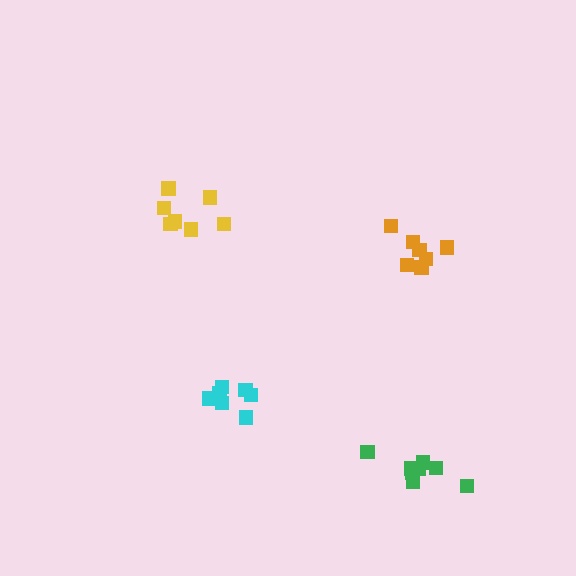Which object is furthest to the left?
The yellow cluster is leftmost.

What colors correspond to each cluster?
The clusters are colored: orange, yellow, green, cyan.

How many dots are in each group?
Group 1: 7 dots, Group 2: 7 dots, Group 3: 8 dots, Group 4: 7 dots (29 total).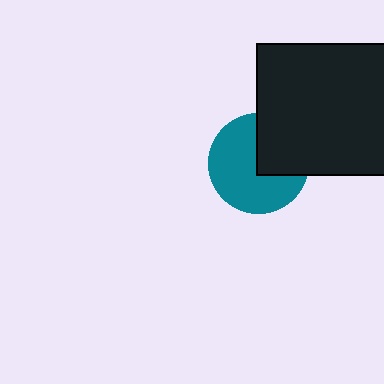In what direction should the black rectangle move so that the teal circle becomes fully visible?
The black rectangle should move toward the upper-right. That is the shortest direction to clear the overlap and leave the teal circle fully visible.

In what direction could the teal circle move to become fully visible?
The teal circle could move toward the lower-left. That would shift it out from behind the black rectangle entirely.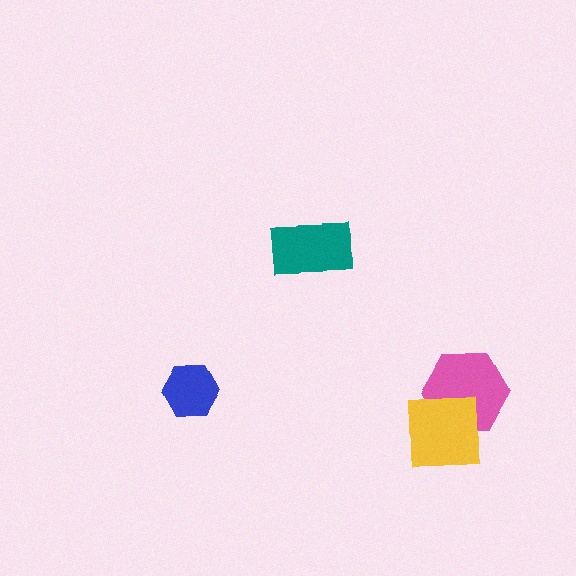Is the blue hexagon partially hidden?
No, no other shape covers it.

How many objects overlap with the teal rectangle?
0 objects overlap with the teal rectangle.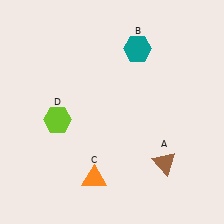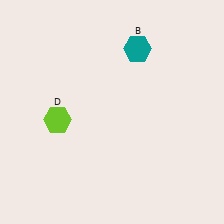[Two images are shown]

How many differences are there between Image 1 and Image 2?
There are 2 differences between the two images.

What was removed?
The orange triangle (C), the brown triangle (A) were removed in Image 2.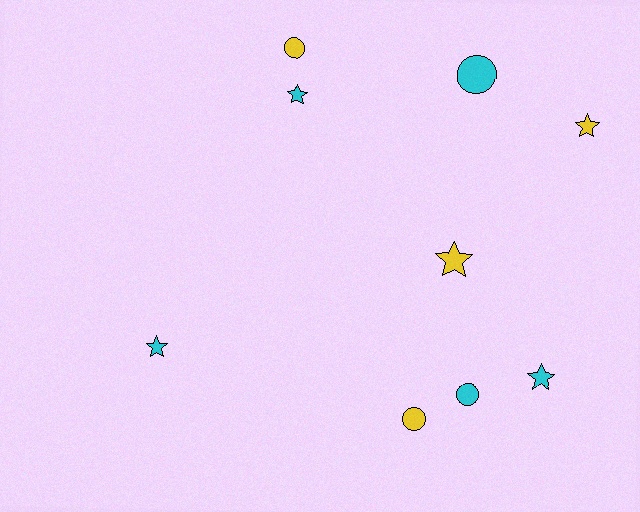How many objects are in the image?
There are 9 objects.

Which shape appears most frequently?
Star, with 5 objects.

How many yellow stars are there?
There are 2 yellow stars.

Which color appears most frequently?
Cyan, with 5 objects.